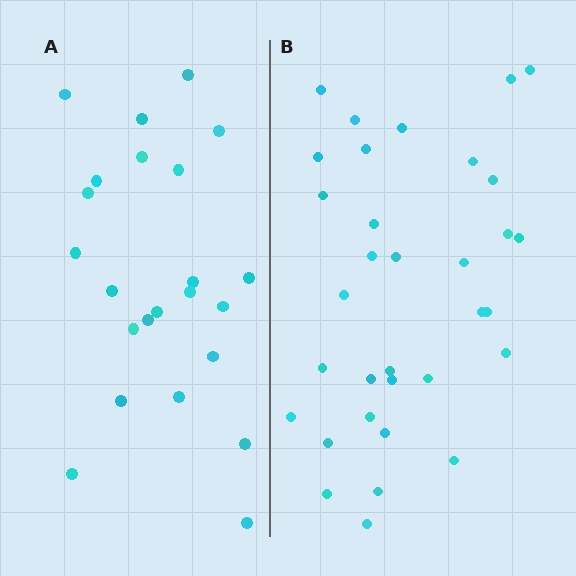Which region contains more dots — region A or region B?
Region B (the right region) has more dots.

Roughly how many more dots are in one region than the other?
Region B has roughly 10 or so more dots than region A.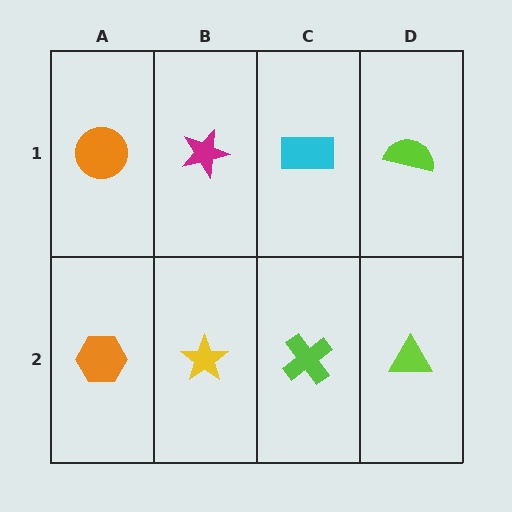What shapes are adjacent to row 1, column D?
A lime triangle (row 2, column D), a cyan rectangle (row 1, column C).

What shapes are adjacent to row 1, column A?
An orange hexagon (row 2, column A), a magenta star (row 1, column B).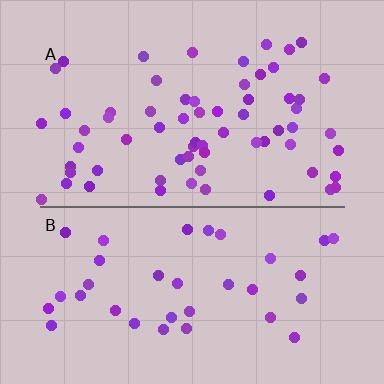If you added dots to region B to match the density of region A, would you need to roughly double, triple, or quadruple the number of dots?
Approximately double.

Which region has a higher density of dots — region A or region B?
A (the top).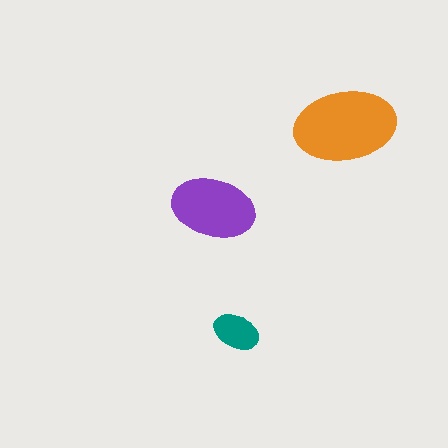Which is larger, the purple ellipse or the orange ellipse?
The orange one.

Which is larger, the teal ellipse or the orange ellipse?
The orange one.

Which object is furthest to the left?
The purple ellipse is leftmost.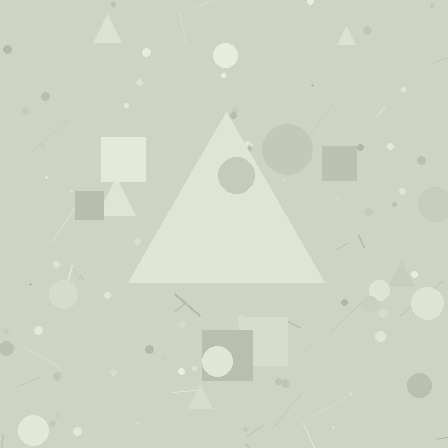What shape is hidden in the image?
A triangle is hidden in the image.